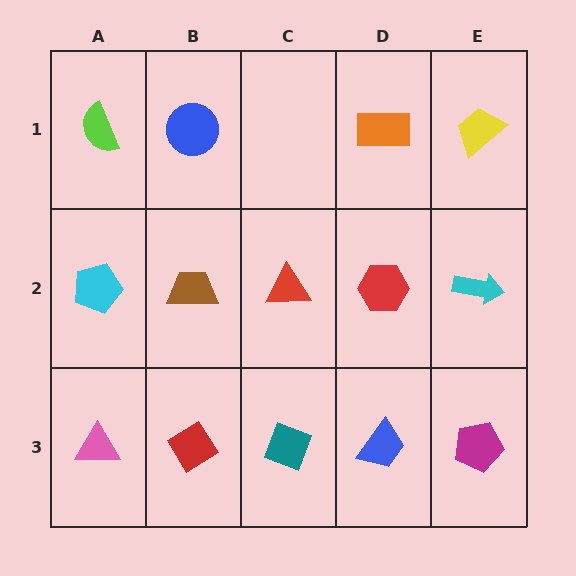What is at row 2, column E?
A cyan arrow.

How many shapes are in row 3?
5 shapes.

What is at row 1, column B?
A blue circle.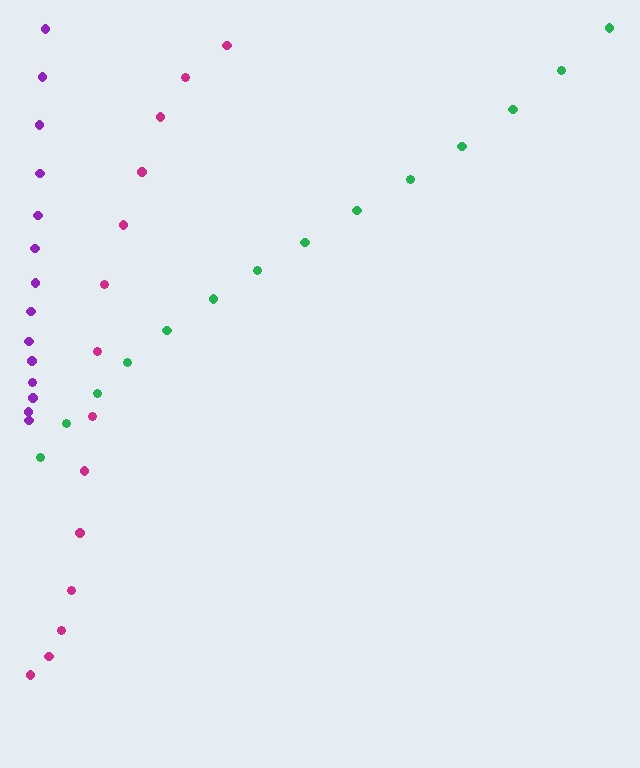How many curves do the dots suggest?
There are 3 distinct paths.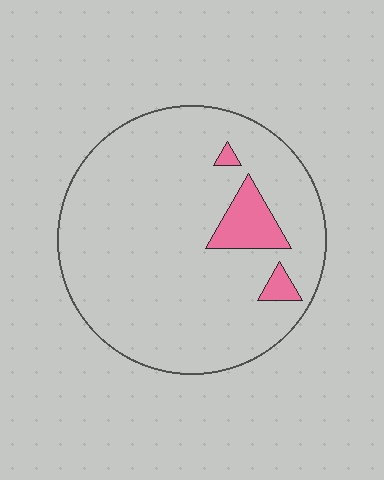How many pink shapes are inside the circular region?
3.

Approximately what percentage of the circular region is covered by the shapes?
Approximately 10%.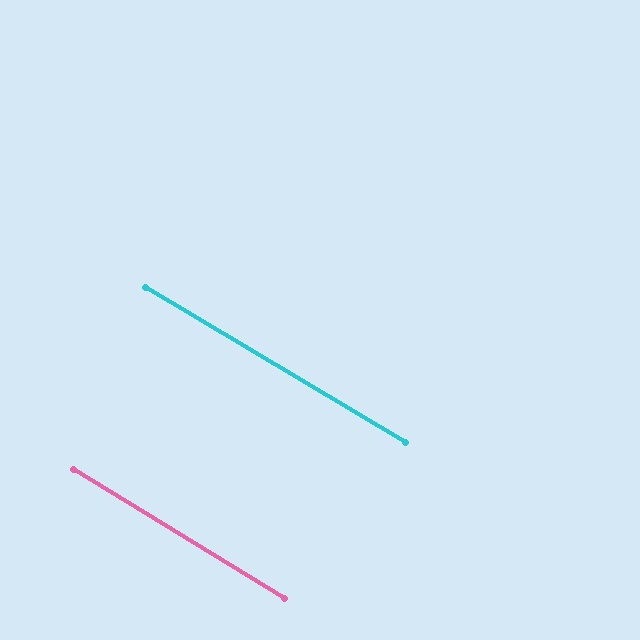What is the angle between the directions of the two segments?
Approximately 1 degree.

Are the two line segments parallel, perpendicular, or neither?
Parallel — their directions differ by only 0.8°.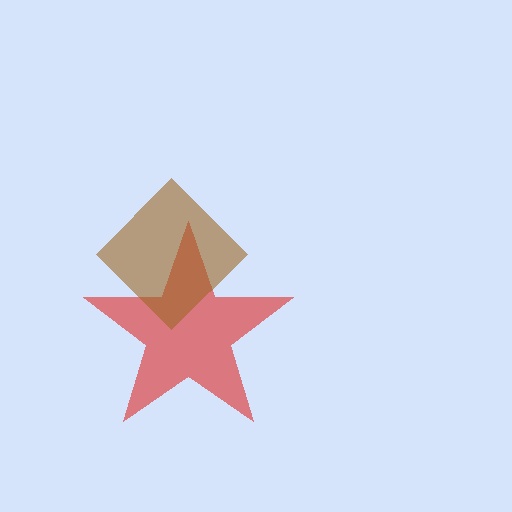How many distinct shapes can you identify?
There are 2 distinct shapes: a red star, a brown diamond.